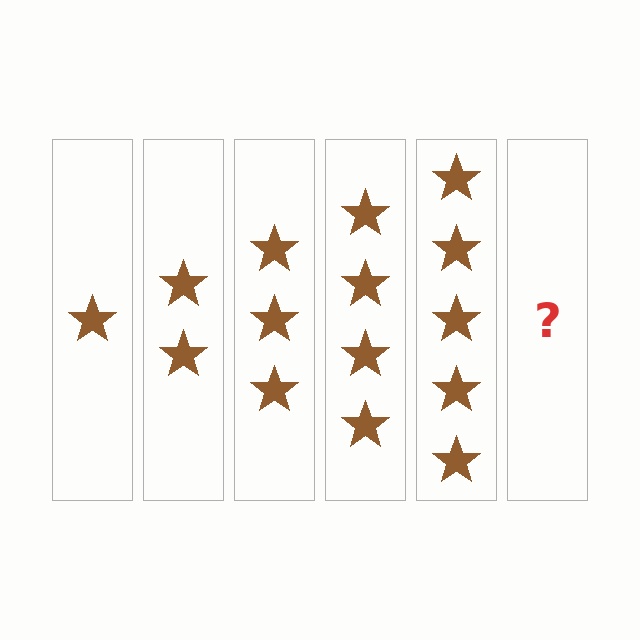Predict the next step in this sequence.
The next step is 6 stars.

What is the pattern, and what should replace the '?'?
The pattern is that each step adds one more star. The '?' should be 6 stars.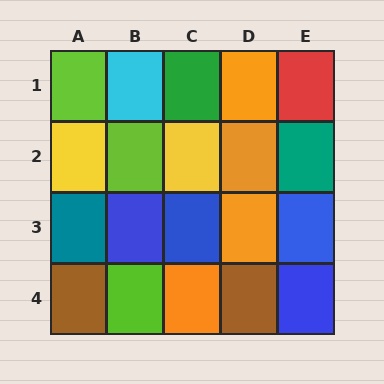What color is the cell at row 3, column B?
Blue.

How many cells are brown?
2 cells are brown.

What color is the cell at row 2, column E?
Teal.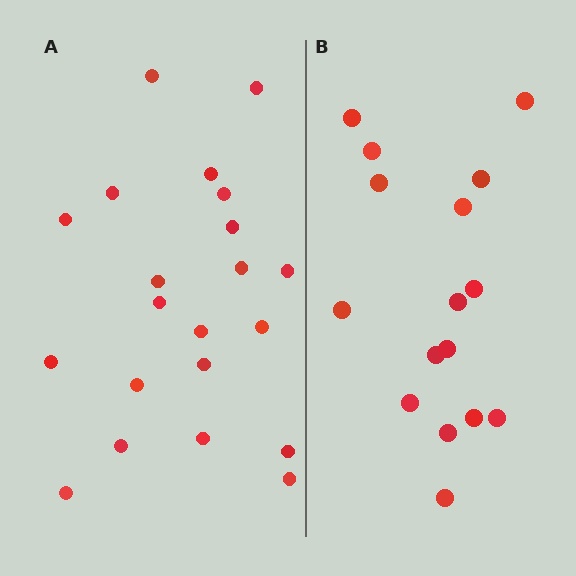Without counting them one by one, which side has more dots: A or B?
Region A (the left region) has more dots.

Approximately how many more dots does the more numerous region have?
Region A has about 5 more dots than region B.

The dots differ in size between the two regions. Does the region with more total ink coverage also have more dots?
No. Region B has more total ink coverage because its dots are larger, but region A actually contains more individual dots. Total area can be misleading — the number of items is what matters here.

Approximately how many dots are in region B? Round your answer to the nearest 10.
About 20 dots. (The exact count is 16, which rounds to 20.)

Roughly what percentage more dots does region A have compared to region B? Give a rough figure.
About 30% more.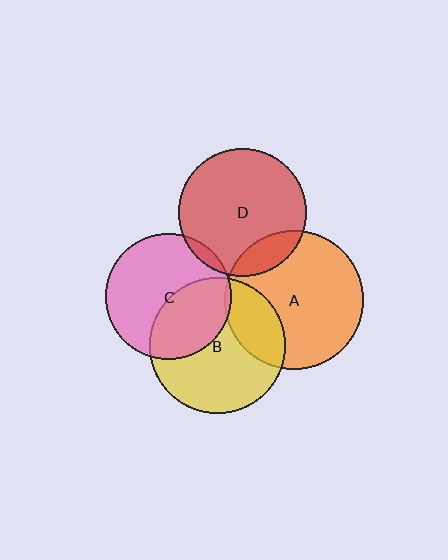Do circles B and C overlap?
Yes.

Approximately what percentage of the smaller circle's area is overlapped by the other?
Approximately 40%.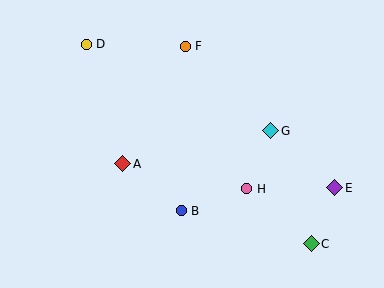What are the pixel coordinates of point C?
Point C is at (311, 244).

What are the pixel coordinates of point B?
Point B is at (181, 211).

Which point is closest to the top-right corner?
Point G is closest to the top-right corner.